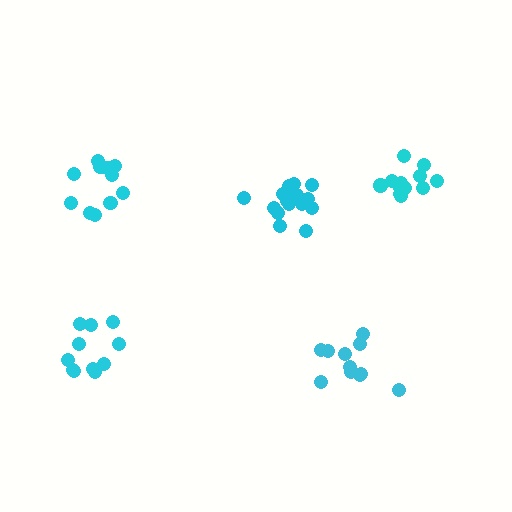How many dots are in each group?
Group 1: 11 dots, Group 2: 11 dots, Group 3: 17 dots, Group 4: 12 dots, Group 5: 13 dots (64 total).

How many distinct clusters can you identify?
There are 5 distinct clusters.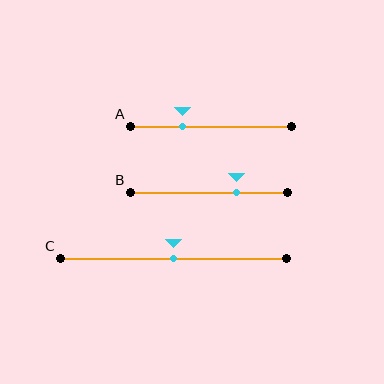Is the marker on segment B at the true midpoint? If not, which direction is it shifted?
No, the marker on segment B is shifted to the right by about 18% of the segment length.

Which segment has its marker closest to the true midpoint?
Segment C has its marker closest to the true midpoint.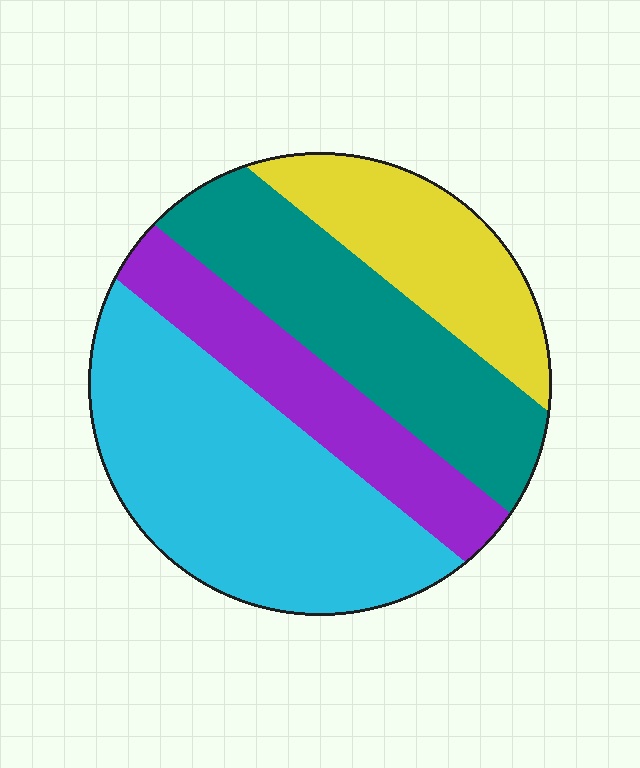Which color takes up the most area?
Cyan, at roughly 35%.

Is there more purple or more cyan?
Cyan.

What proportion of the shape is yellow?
Yellow takes up about one sixth (1/6) of the shape.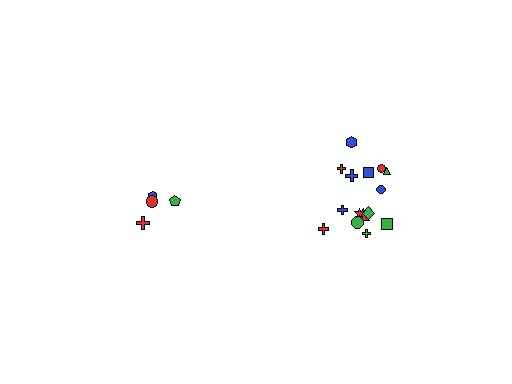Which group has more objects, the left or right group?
The right group.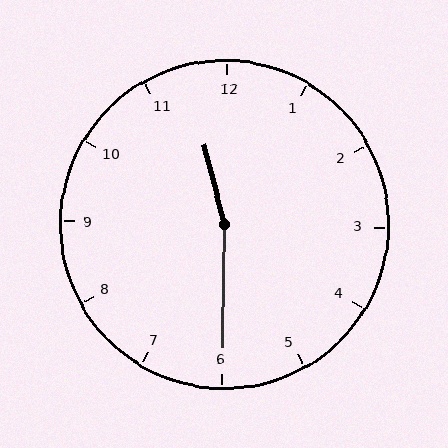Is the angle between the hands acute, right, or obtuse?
It is obtuse.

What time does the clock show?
11:30.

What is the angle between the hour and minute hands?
Approximately 165 degrees.